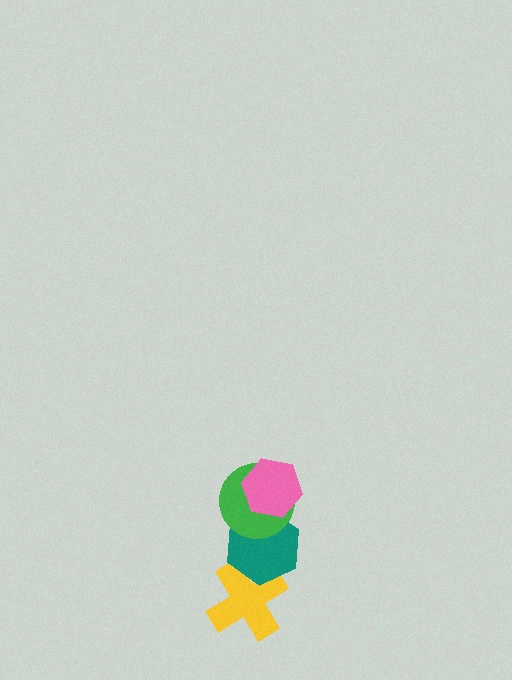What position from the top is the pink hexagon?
The pink hexagon is 1st from the top.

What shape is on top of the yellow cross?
The teal hexagon is on top of the yellow cross.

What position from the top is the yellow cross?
The yellow cross is 4th from the top.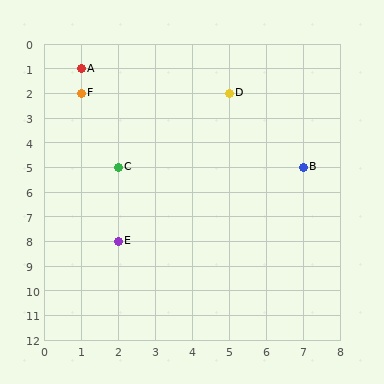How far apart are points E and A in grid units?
Points E and A are 1 column and 7 rows apart (about 7.1 grid units diagonally).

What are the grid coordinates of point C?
Point C is at grid coordinates (2, 5).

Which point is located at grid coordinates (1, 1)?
Point A is at (1, 1).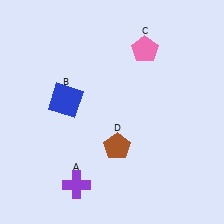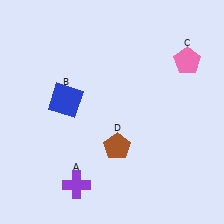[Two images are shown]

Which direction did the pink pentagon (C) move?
The pink pentagon (C) moved right.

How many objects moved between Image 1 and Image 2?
1 object moved between the two images.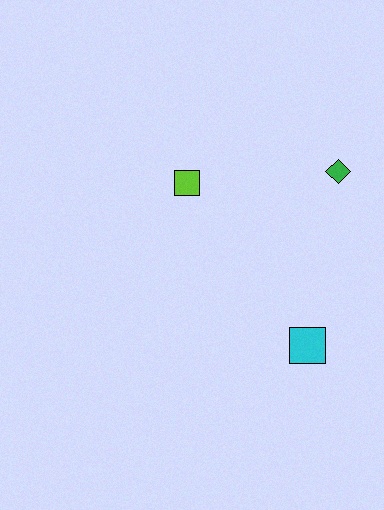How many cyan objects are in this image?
There is 1 cyan object.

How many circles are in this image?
There are no circles.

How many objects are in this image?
There are 3 objects.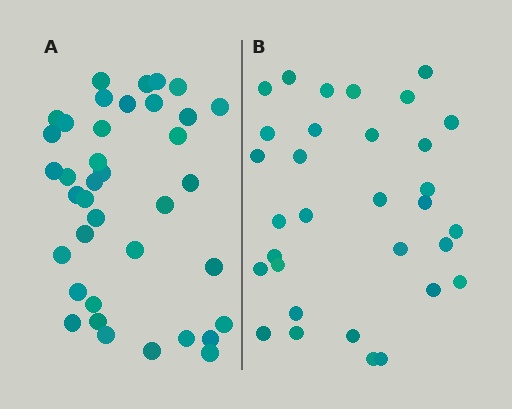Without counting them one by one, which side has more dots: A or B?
Region A (the left region) has more dots.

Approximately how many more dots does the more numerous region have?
Region A has about 6 more dots than region B.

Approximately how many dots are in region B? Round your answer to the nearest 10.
About 30 dots. (The exact count is 32, which rounds to 30.)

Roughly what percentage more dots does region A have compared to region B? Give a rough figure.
About 20% more.